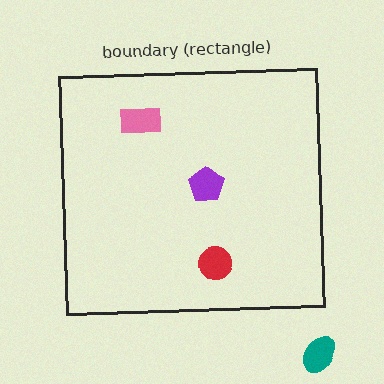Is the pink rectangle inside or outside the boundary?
Inside.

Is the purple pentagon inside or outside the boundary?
Inside.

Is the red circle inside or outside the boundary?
Inside.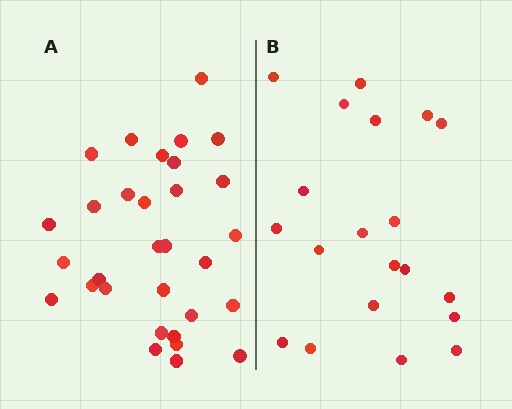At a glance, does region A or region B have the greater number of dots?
Region A (the left region) has more dots.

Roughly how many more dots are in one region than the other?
Region A has roughly 12 or so more dots than region B.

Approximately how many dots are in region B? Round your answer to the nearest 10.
About 20 dots.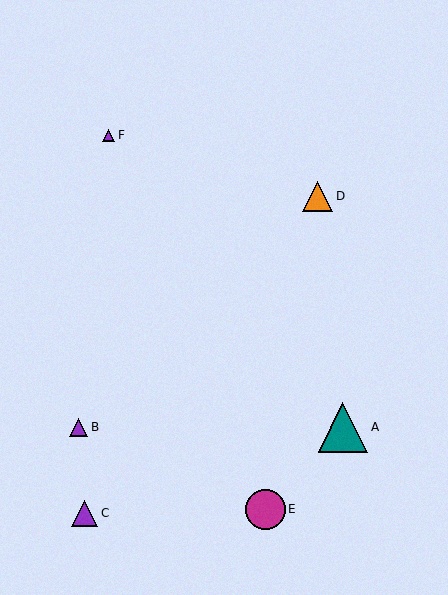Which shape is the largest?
The teal triangle (labeled A) is the largest.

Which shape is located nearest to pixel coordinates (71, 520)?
The purple triangle (labeled C) at (84, 513) is nearest to that location.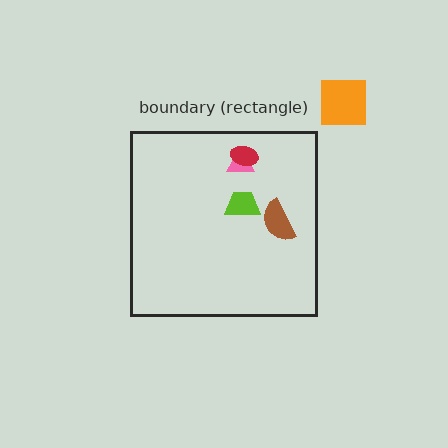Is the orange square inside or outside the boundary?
Outside.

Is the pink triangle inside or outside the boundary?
Inside.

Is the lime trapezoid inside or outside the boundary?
Inside.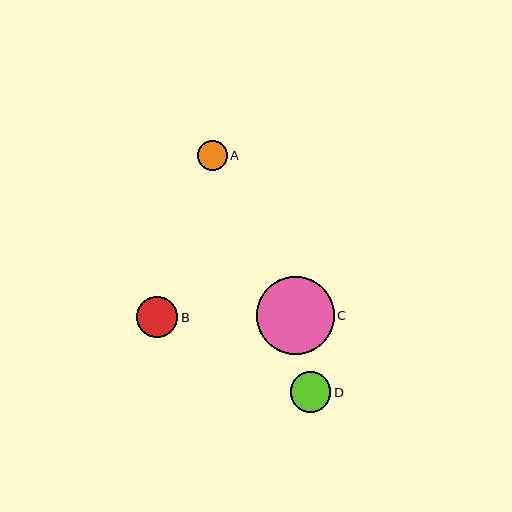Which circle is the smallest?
Circle A is the smallest with a size of approximately 29 pixels.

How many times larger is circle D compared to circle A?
Circle D is approximately 1.4 times the size of circle A.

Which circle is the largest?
Circle C is the largest with a size of approximately 78 pixels.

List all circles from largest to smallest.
From largest to smallest: C, B, D, A.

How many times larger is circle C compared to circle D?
Circle C is approximately 1.9 times the size of circle D.